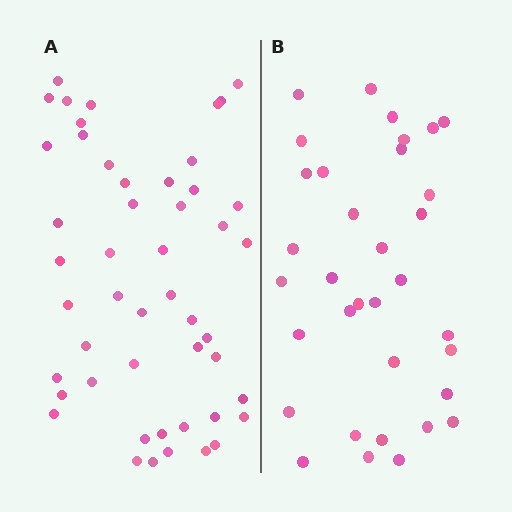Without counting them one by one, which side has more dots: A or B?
Region A (the left region) has more dots.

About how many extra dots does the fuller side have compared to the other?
Region A has approximately 15 more dots than region B.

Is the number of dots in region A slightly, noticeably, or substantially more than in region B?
Region A has noticeably more, but not dramatically so. The ratio is roughly 1.4 to 1.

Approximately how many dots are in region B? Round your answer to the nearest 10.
About 30 dots. (The exact count is 34, which rounds to 30.)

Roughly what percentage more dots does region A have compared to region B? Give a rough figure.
About 45% more.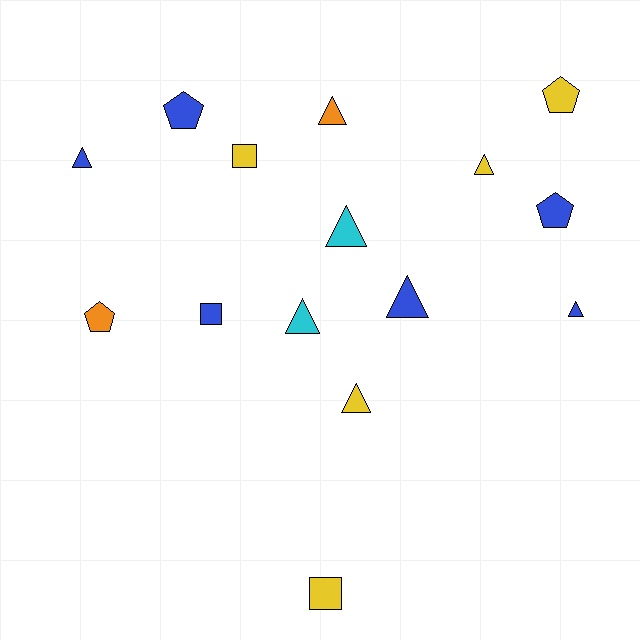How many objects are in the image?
There are 15 objects.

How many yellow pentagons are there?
There is 1 yellow pentagon.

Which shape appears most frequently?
Triangle, with 8 objects.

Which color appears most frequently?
Blue, with 6 objects.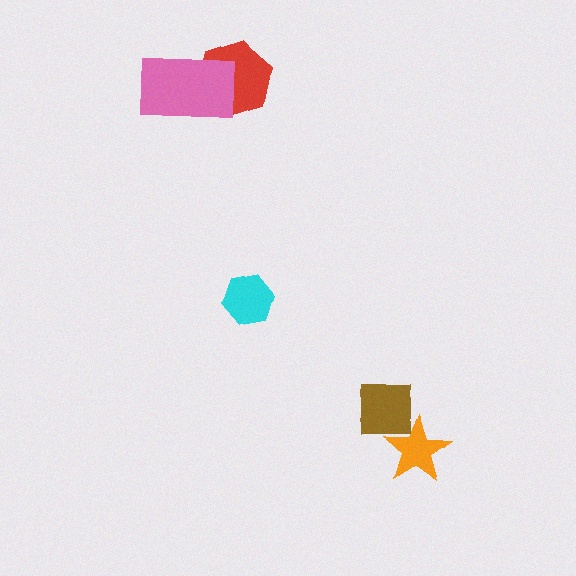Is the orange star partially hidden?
No, no other shape covers it.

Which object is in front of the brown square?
The orange star is in front of the brown square.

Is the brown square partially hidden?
Yes, it is partially covered by another shape.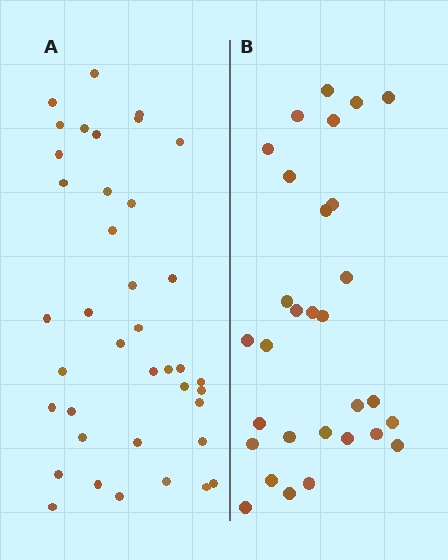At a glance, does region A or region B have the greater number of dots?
Region A (the left region) has more dots.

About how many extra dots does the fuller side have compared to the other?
Region A has roughly 8 or so more dots than region B.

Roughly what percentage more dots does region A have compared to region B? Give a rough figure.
About 30% more.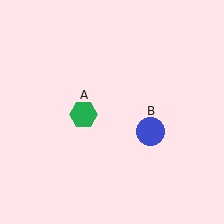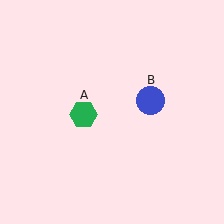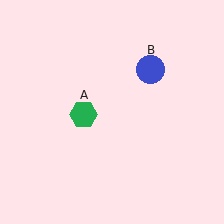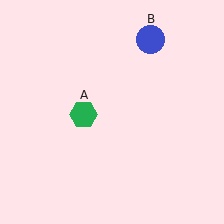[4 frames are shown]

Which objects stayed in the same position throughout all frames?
Green hexagon (object A) remained stationary.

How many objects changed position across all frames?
1 object changed position: blue circle (object B).